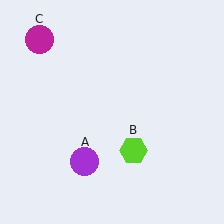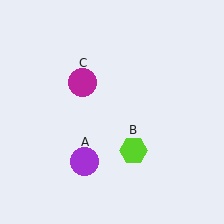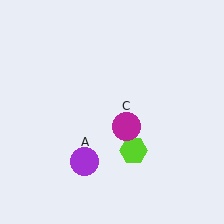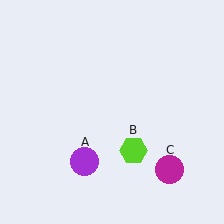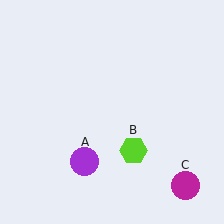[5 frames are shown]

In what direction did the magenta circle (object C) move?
The magenta circle (object C) moved down and to the right.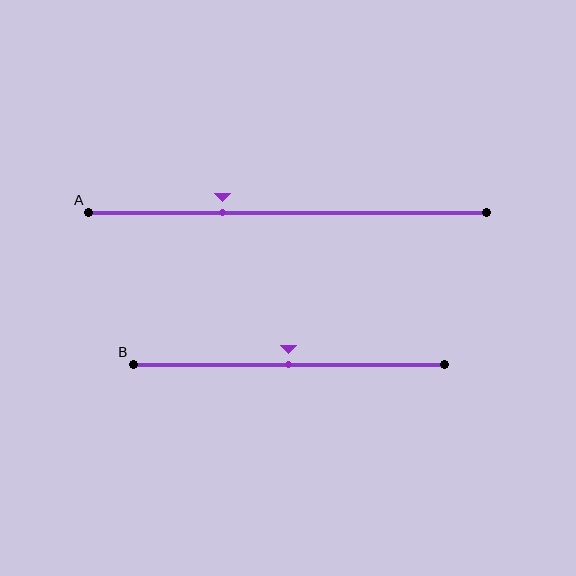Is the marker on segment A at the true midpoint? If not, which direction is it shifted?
No, the marker on segment A is shifted to the left by about 16% of the segment length.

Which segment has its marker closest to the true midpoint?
Segment B has its marker closest to the true midpoint.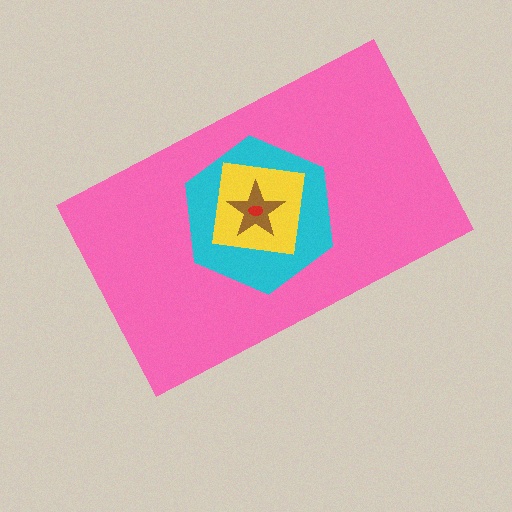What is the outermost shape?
The pink rectangle.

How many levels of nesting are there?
5.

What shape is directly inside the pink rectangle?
The cyan hexagon.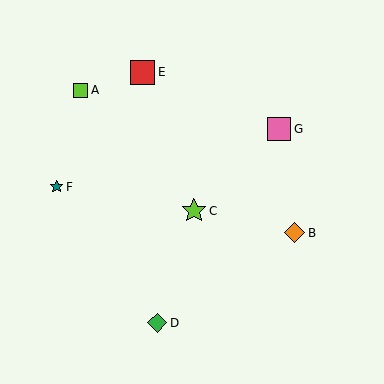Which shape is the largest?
The lime star (labeled C) is the largest.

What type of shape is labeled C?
Shape C is a lime star.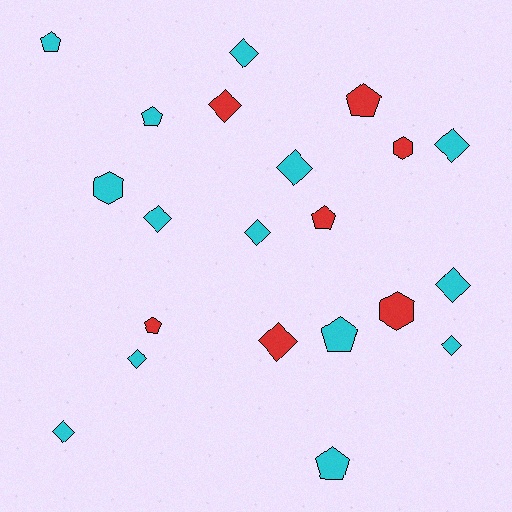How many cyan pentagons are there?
There are 4 cyan pentagons.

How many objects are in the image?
There are 21 objects.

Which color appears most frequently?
Cyan, with 14 objects.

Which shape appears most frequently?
Diamond, with 11 objects.